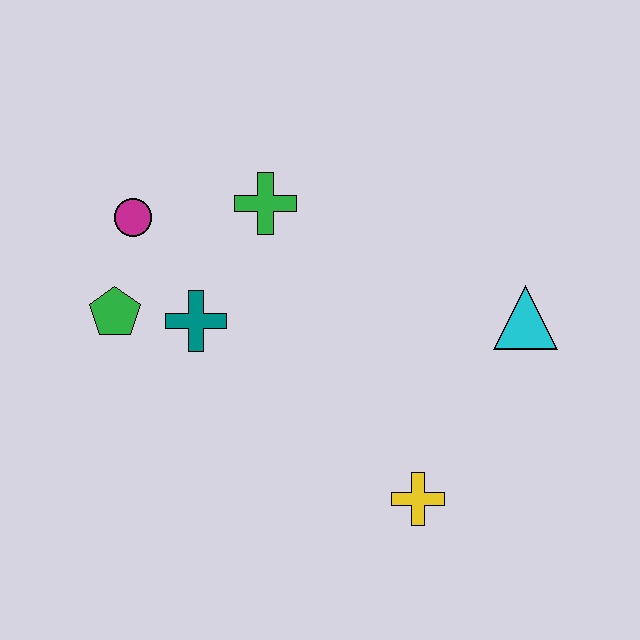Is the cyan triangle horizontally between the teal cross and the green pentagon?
No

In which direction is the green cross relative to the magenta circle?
The green cross is to the right of the magenta circle.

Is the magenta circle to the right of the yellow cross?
No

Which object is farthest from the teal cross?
The cyan triangle is farthest from the teal cross.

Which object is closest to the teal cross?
The green pentagon is closest to the teal cross.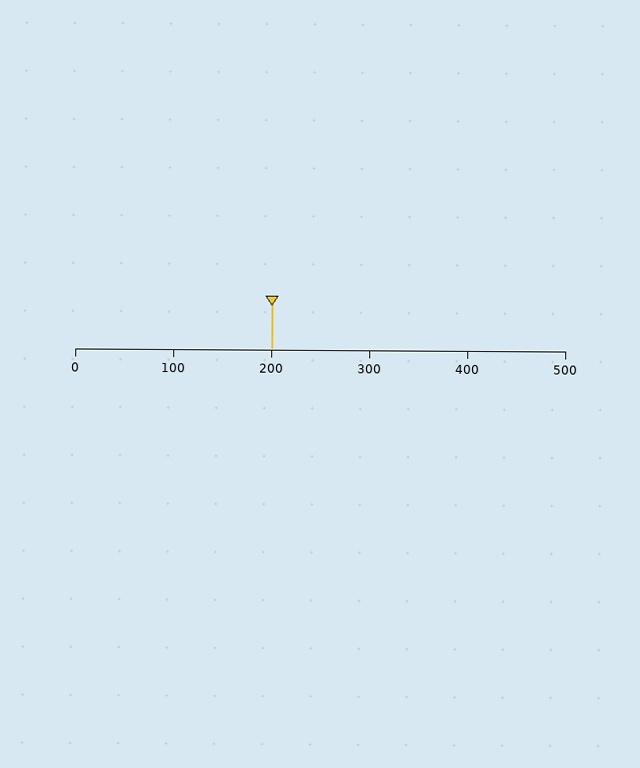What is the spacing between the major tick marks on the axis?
The major ticks are spaced 100 apart.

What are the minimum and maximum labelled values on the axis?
The axis runs from 0 to 500.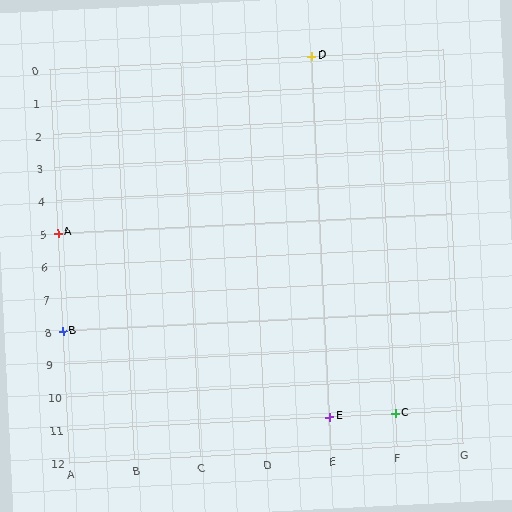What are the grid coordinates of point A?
Point A is at grid coordinates (A, 5).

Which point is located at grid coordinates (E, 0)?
Point D is at (E, 0).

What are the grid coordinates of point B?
Point B is at grid coordinates (A, 8).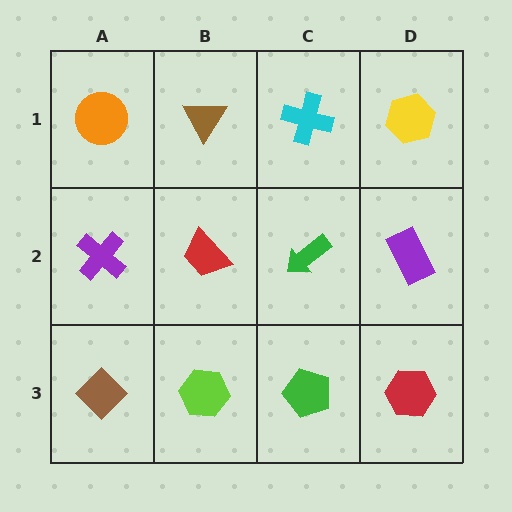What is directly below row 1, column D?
A purple rectangle.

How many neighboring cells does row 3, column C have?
3.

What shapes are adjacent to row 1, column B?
A red trapezoid (row 2, column B), an orange circle (row 1, column A), a cyan cross (row 1, column C).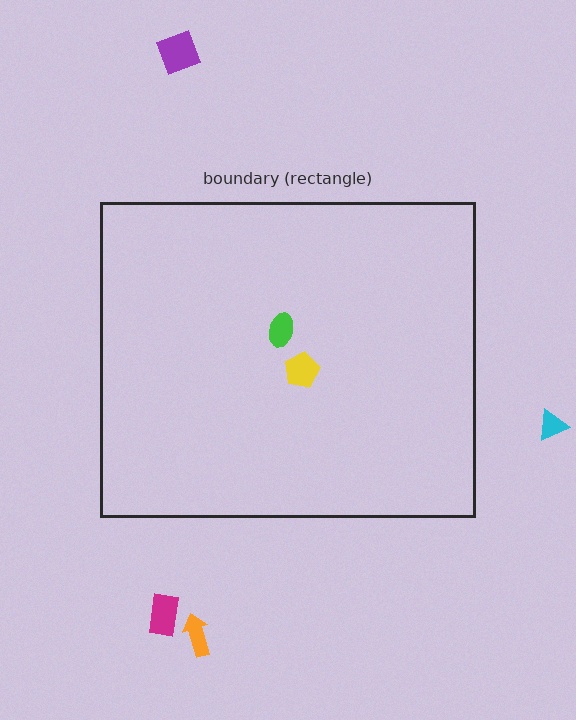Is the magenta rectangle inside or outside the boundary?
Outside.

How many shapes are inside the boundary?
2 inside, 4 outside.